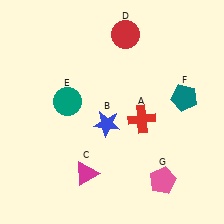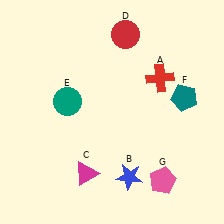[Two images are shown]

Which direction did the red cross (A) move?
The red cross (A) moved up.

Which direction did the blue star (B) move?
The blue star (B) moved down.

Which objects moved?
The objects that moved are: the red cross (A), the blue star (B).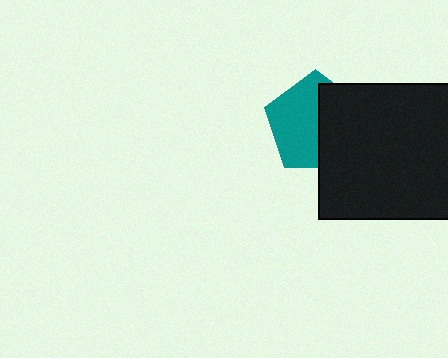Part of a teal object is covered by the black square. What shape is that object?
It is a pentagon.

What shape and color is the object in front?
The object in front is a black square.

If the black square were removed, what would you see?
You would see the complete teal pentagon.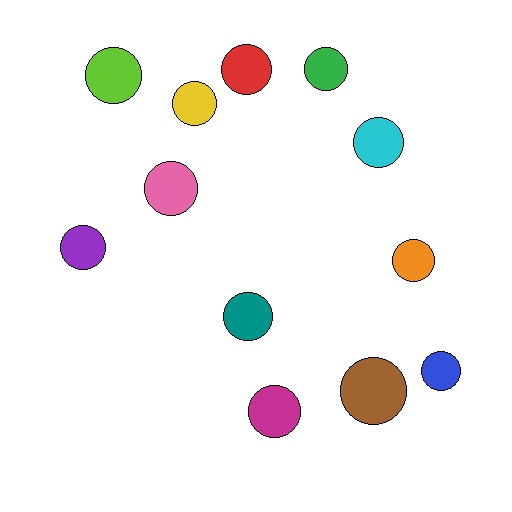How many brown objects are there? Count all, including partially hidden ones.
There is 1 brown object.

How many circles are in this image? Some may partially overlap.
There are 12 circles.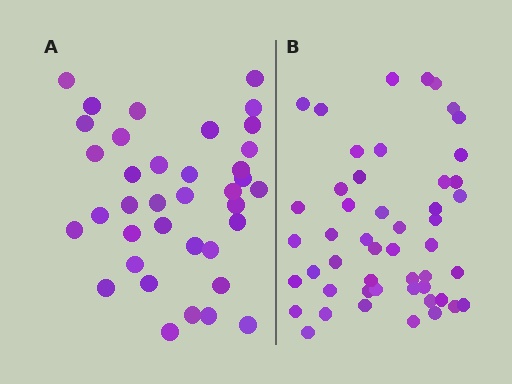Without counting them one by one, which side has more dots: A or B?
Region B (the right region) has more dots.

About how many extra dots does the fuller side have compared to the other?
Region B has roughly 12 or so more dots than region A.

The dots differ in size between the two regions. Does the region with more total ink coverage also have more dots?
No. Region A has more total ink coverage because its dots are larger, but region B actually contains more individual dots. Total area can be misleading — the number of items is what matters here.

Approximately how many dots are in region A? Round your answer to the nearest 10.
About 40 dots. (The exact count is 37, which rounds to 40.)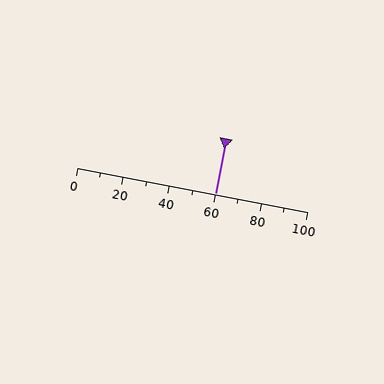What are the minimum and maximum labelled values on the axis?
The axis runs from 0 to 100.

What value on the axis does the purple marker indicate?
The marker indicates approximately 60.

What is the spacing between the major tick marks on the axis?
The major ticks are spaced 20 apart.